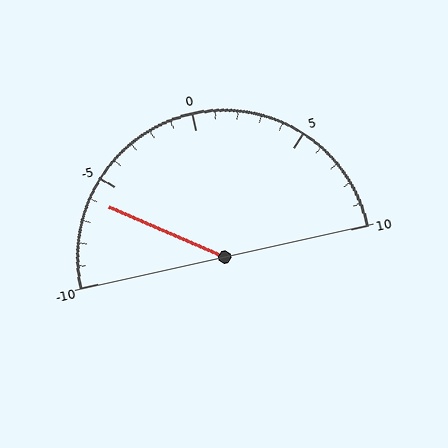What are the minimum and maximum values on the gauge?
The gauge ranges from -10 to 10.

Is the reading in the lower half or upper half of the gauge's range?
The reading is in the lower half of the range (-10 to 10).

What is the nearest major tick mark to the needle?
The nearest major tick mark is -5.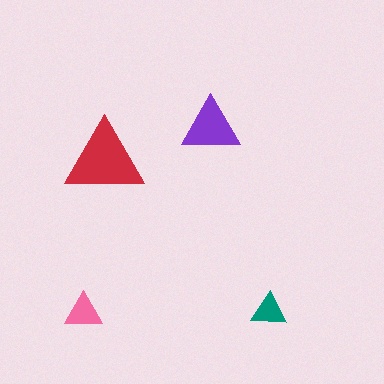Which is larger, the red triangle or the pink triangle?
The red one.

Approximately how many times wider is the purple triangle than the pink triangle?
About 1.5 times wider.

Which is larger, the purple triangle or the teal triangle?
The purple one.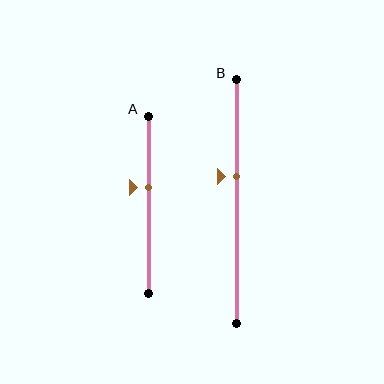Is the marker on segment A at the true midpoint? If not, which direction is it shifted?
No, the marker on segment A is shifted upward by about 10% of the segment length.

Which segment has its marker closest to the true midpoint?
Segment A has its marker closest to the true midpoint.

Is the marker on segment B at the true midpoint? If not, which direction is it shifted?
No, the marker on segment B is shifted upward by about 10% of the segment length.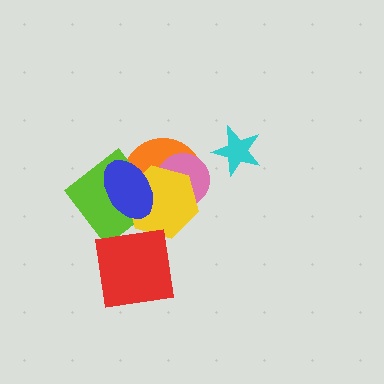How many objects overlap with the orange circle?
4 objects overlap with the orange circle.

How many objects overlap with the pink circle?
2 objects overlap with the pink circle.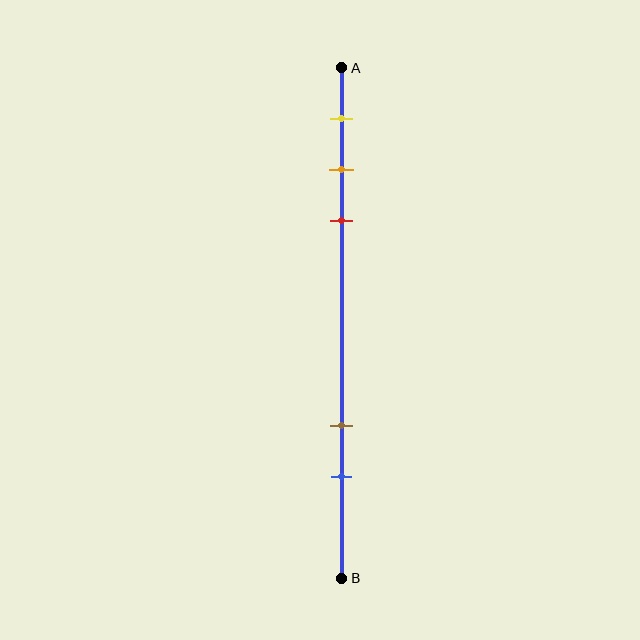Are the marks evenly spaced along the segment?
No, the marks are not evenly spaced.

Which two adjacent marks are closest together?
The orange and red marks are the closest adjacent pair.